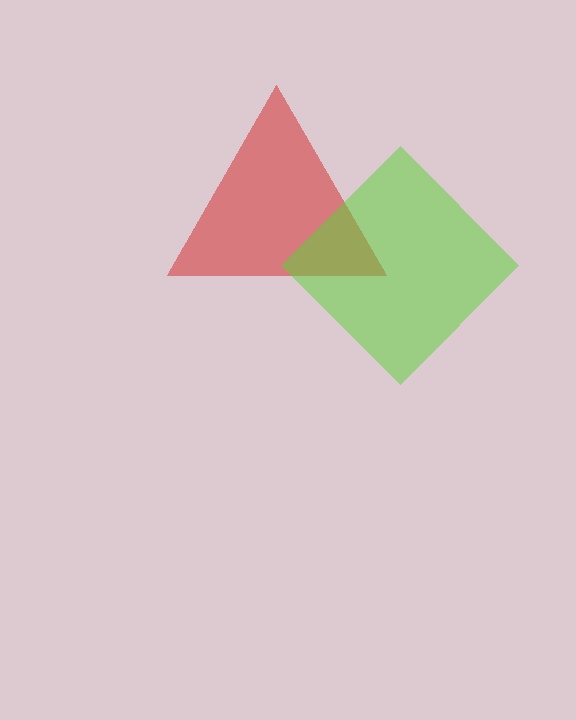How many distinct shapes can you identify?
There are 2 distinct shapes: a red triangle, a lime diamond.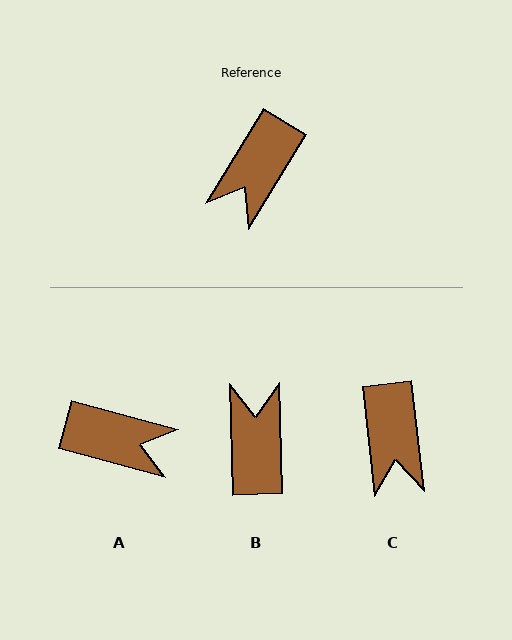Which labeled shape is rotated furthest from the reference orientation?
B, about 147 degrees away.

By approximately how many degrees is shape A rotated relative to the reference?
Approximately 107 degrees counter-clockwise.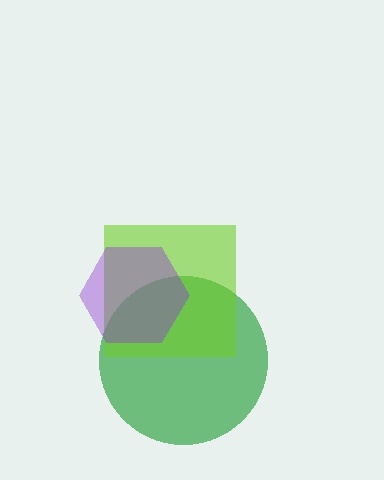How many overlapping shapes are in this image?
There are 3 overlapping shapes in the image.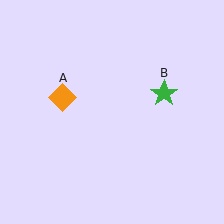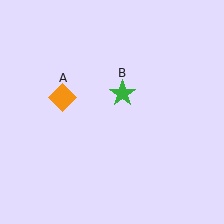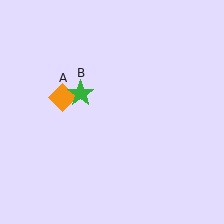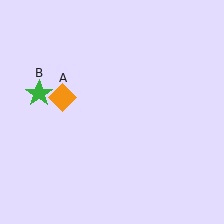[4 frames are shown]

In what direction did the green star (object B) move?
The green star (object B) moved left.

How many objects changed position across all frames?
1 object changed position: green star (object B).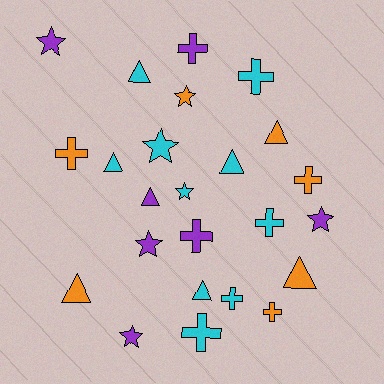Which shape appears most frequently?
Cross, with 9 objects.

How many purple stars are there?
There are 4 purple stars.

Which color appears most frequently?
Cyan, with 10 objects.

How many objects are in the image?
There are 24 objects.